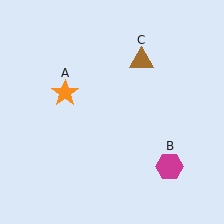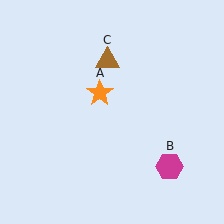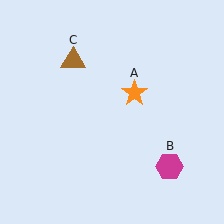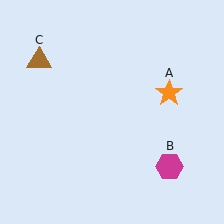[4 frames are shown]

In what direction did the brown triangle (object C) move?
The brown triangle (object C) moved left.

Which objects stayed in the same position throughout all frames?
Magenta hexagon (object B) remained stationary.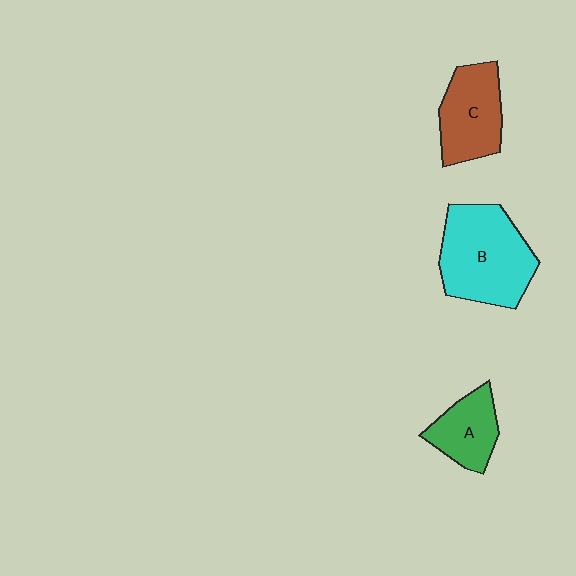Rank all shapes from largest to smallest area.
From largest to smallest: B (cyan), C (brown), A (green).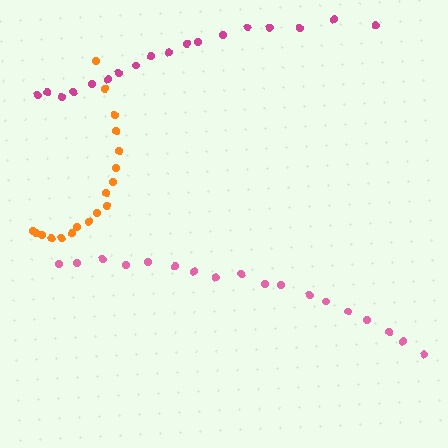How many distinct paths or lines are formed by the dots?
There are 3 distinct paths.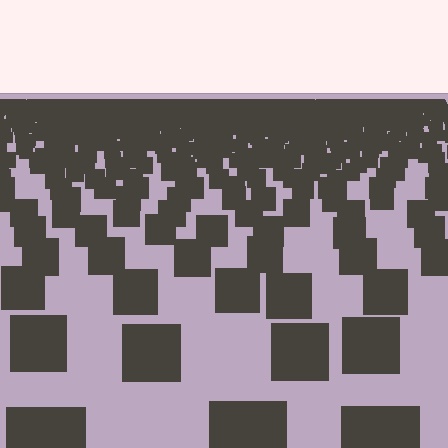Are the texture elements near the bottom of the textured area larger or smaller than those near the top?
Larger. Near the bottom, elements are closer to the viewer and appear at a bigger on-screen size.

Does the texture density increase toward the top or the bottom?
Density increases toward the top.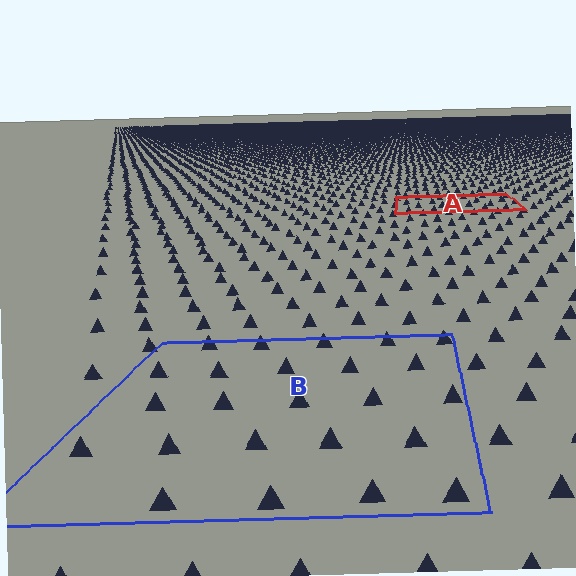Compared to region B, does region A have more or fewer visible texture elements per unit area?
Region A has more texture elements per unit area — they are packed more densely because it is farther away.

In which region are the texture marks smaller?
The texture marks are smaller in region A, because it is farther away.